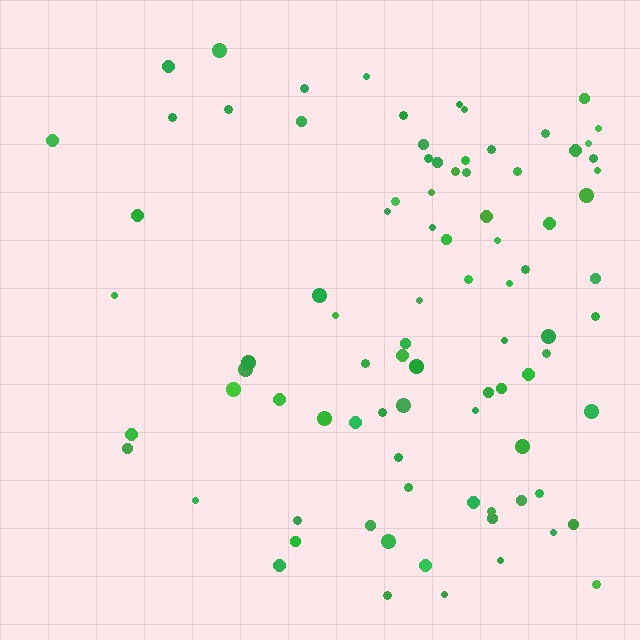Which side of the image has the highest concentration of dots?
The right.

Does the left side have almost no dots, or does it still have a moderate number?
Still a moderate number, just noticeably fewer than the right.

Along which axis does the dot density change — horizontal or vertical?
Horizontal.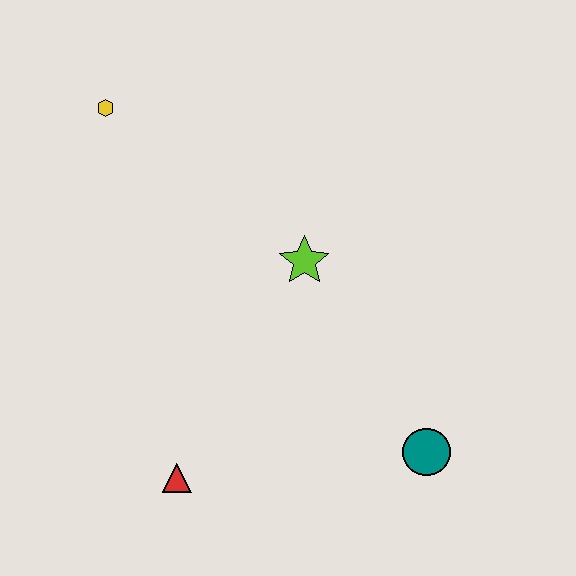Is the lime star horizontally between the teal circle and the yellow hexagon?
Yes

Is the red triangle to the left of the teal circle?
Yes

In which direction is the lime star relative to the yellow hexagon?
The lime star is to the right of the yellow hexagon.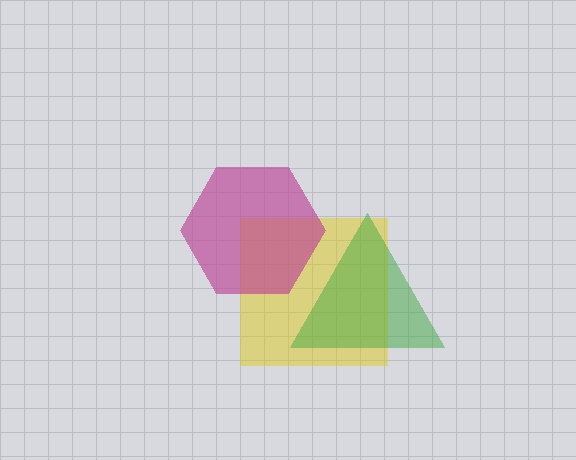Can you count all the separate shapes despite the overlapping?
Yes, there are 3 separate shapes.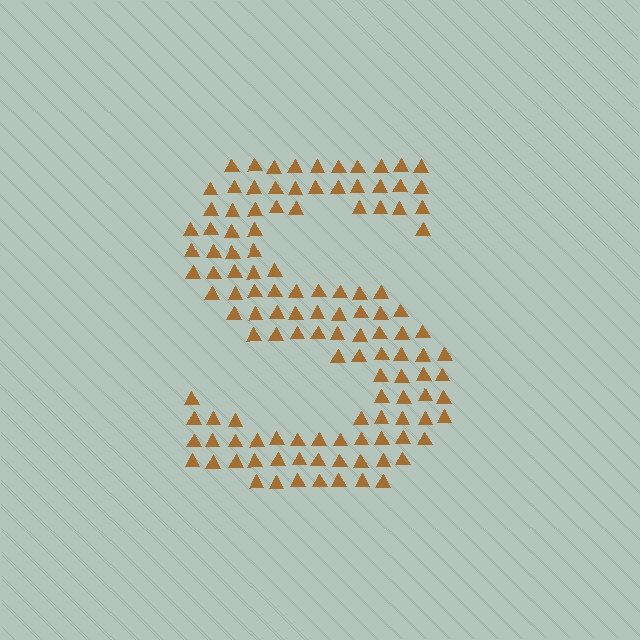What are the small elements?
The small elements are triangles.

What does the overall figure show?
The overall figure shows the letter S.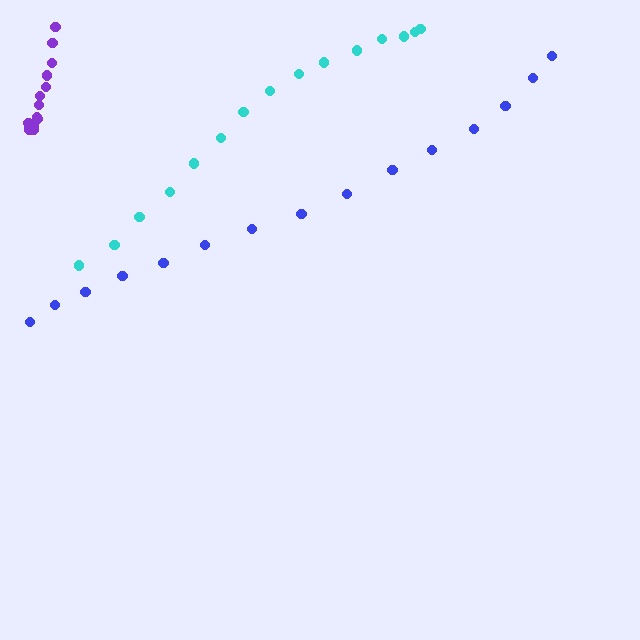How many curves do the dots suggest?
There are 3 distinct paths.